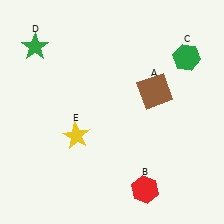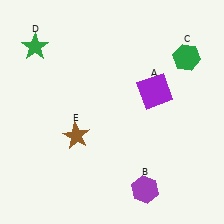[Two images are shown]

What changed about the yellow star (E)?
In Image 1, E is yellow. In Image 2, it changed to brown.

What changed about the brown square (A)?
In Image 1, A is brown. In Image 2, it changed to purple.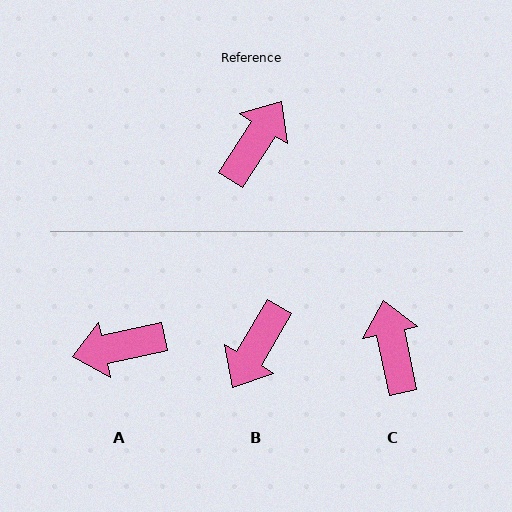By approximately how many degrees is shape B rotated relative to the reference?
Approximately 178 degrees clockwise.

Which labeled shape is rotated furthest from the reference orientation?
B, about 178 degrees away.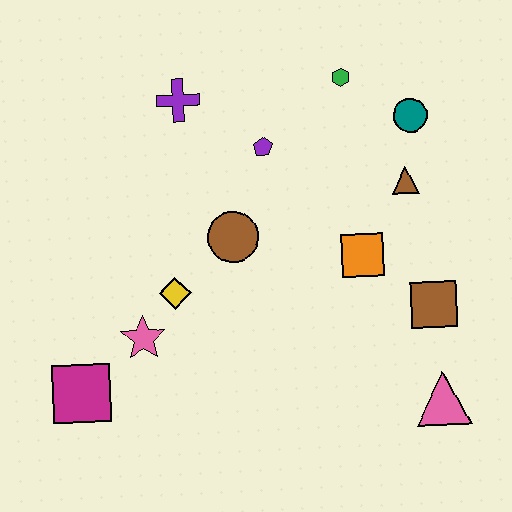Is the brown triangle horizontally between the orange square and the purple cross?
No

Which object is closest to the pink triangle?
The brown square is closest to the pink triangle.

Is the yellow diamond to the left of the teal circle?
Yes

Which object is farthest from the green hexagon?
The magenta square is farthest from the green hexagon.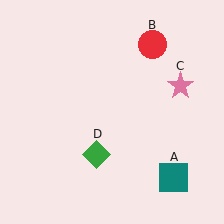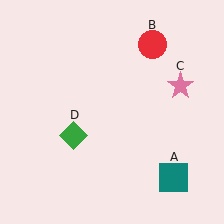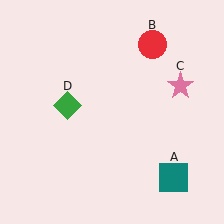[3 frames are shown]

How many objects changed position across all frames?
1 object changed position: green diamond (object D).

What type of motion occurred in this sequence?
The green diamond (object D) rotated clockwise around the center of the scene.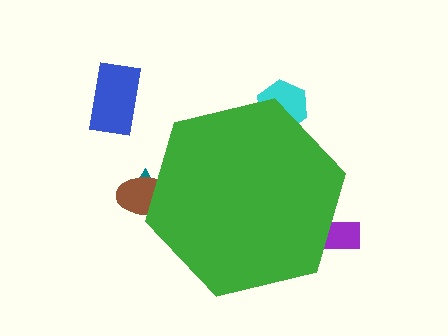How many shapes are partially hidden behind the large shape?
4 shapes are partially hidden.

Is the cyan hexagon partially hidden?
Yes, the cyan hexagon is partially hidden behind the green hexagon.